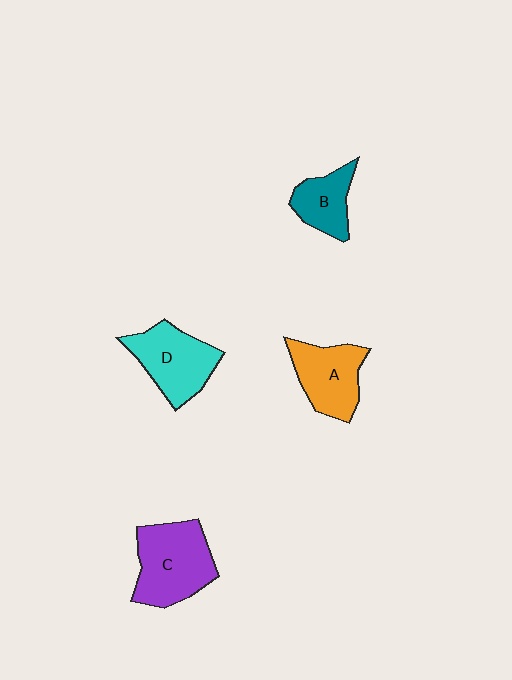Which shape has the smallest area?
Shape B (teal).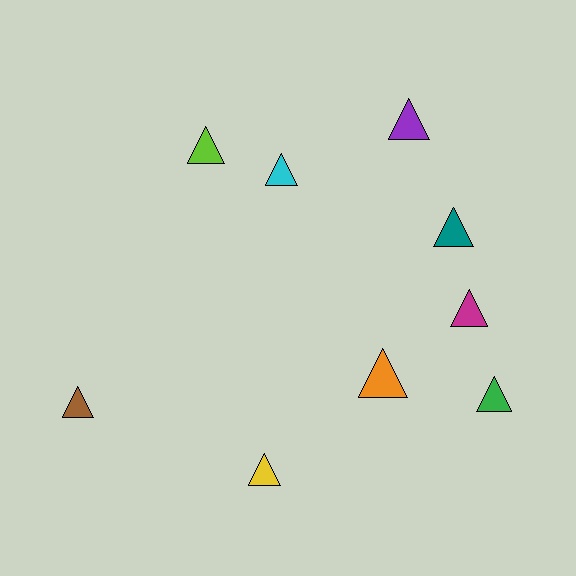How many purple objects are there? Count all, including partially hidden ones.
There is 1 purple object.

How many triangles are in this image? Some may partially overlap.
There are 9 triangles.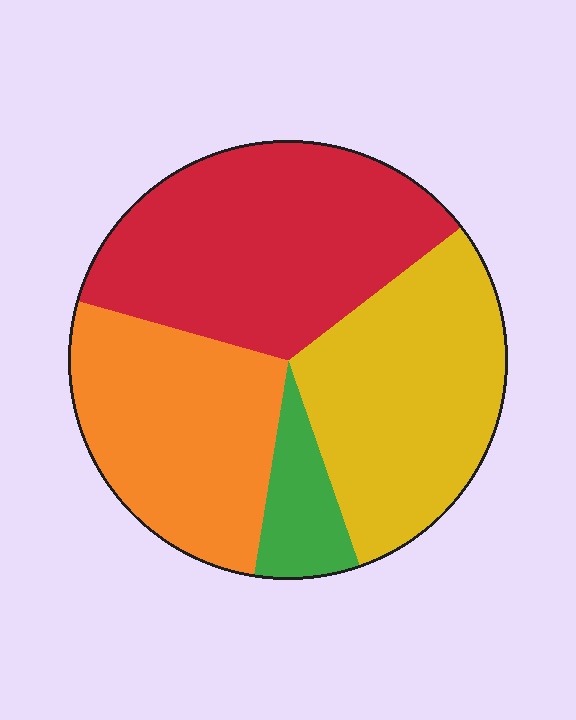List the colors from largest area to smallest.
From largest to smallest: red, yellow, orange, green.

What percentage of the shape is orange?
Orange takes up between a quarter and a half of the shape.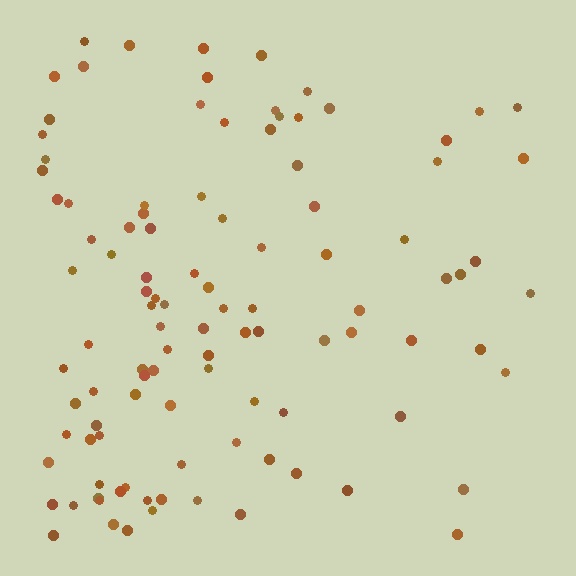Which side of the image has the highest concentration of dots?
The left.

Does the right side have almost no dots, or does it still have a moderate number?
Still a moderate number, just noticeably fewer than the left.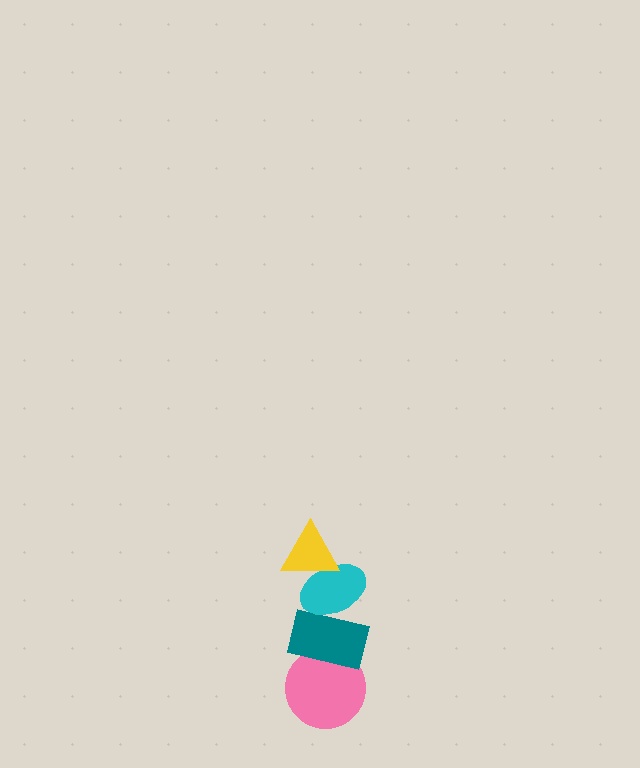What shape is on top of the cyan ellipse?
The yellow triangle is on top of the cyan ellipse.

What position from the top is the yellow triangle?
The yellow triangle is 1st from the top.